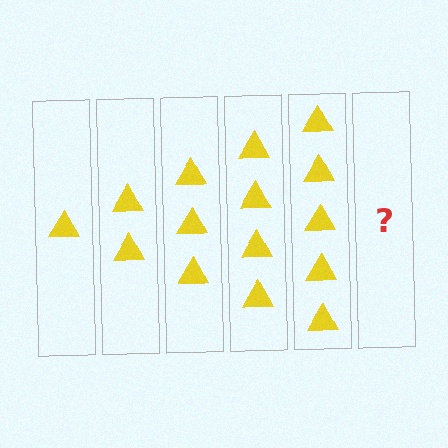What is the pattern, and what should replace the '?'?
The pattern is that each step adds one more triangle. The '?' should be 6 triangles.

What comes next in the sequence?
The next element should be 6 triangles.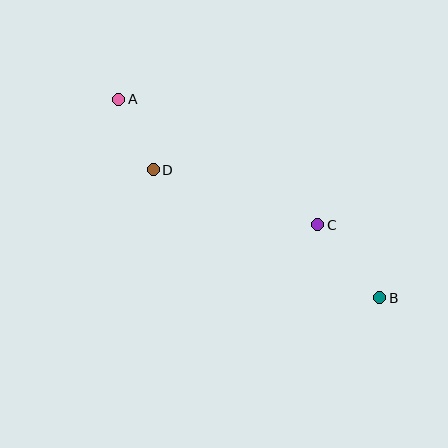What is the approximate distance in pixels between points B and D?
The distance between B and D is approximately 260 pixels.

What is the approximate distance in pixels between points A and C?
The distance between A and C is approximately 235 pixels.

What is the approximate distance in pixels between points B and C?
The distance between B and C is approximately 96 pixels.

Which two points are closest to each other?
Points A and D are closest to each other.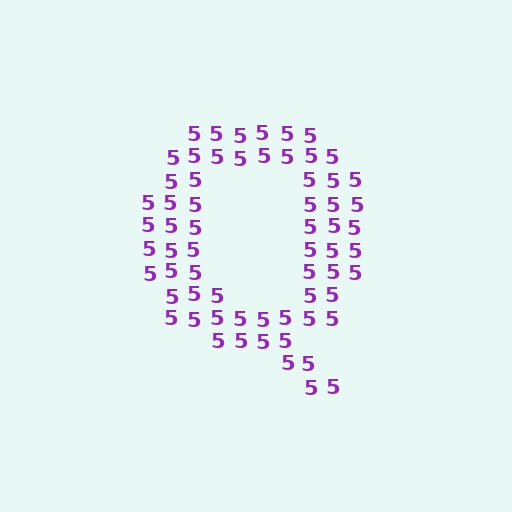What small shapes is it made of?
It is made of small digit 5's.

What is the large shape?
The large shape is the letter Q.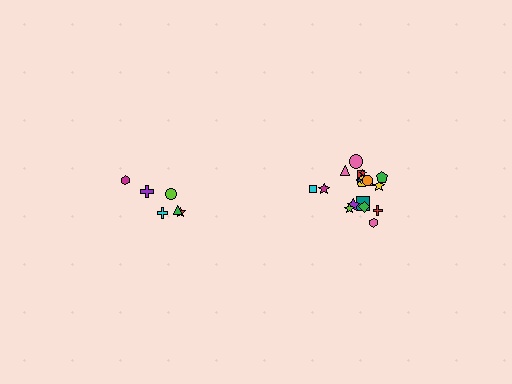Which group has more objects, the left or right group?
The right group.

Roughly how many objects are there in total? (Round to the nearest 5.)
Roughly 25 objects in total.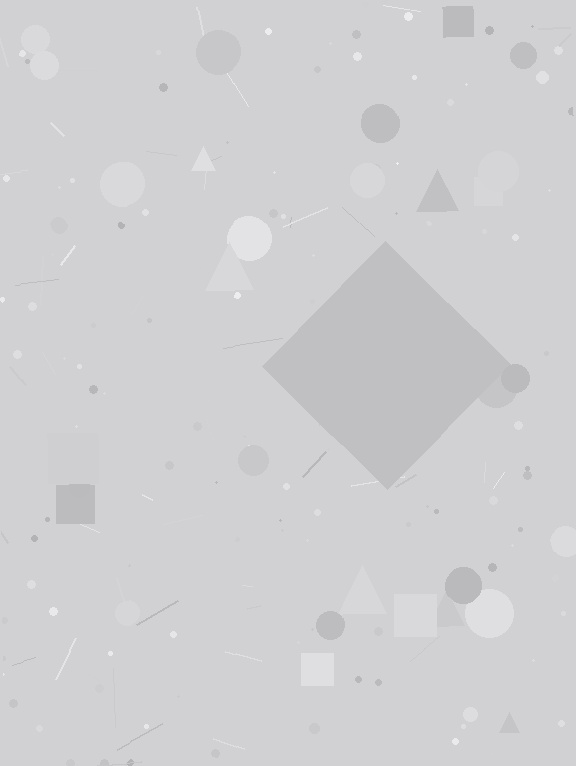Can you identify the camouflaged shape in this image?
The camouflaged shape is a diamond.